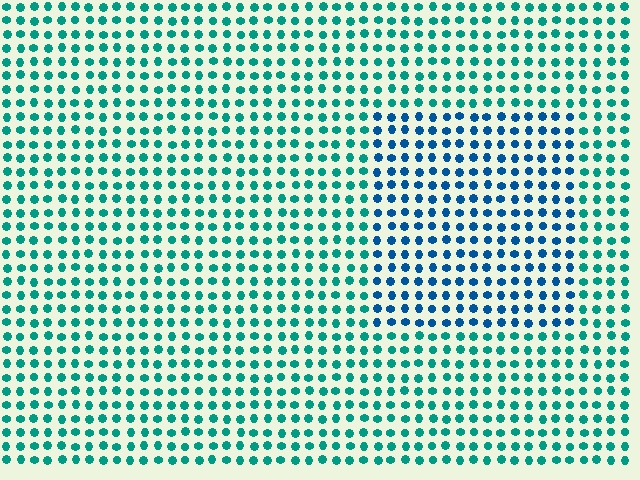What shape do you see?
I see a rectangle.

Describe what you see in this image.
The image is filled with small teal elements in a uniform arrangement. A rectangle-shaped region is visible where the elements are tinted to a slightly different hue, forming a subtle color boundary.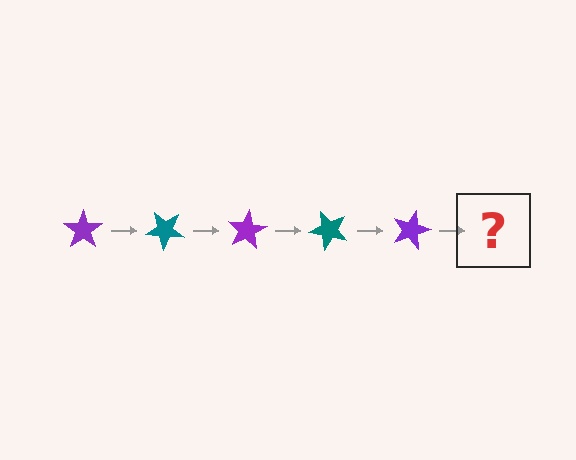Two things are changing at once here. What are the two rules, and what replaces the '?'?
The two rules are that it rotates 40 degrees each step and the color cycles through purple and teal. The '?' should be a teal star, rotated 200 degrees from the start.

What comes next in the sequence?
The next element should be a teal star, rotated 200 degrees from the start.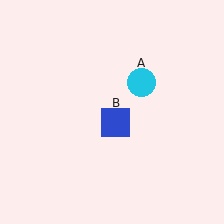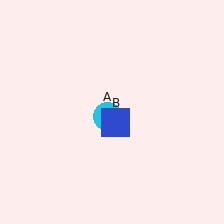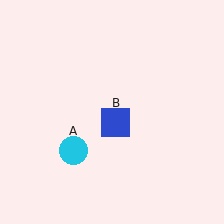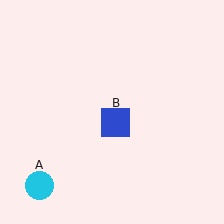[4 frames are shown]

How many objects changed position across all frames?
1 object changed position: cyan circle (object A).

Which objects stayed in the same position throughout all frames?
Blue square (object B) remained stationary.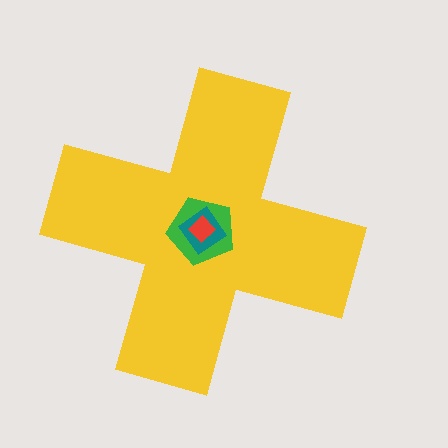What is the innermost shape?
The red diamond.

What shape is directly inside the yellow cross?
The green pentagon.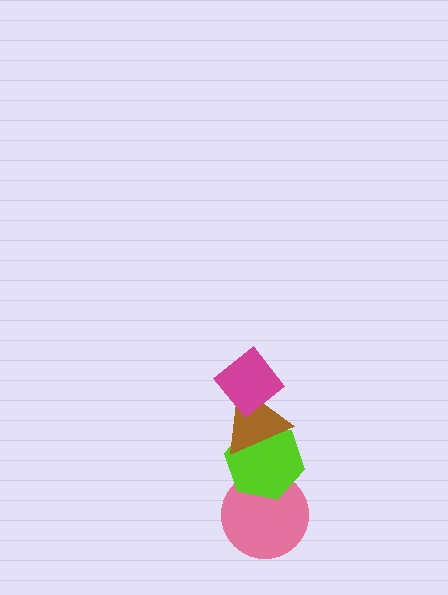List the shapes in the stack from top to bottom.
From top to bottom: the magenta diamond, the brown triangle, the lime hexagon, the pink circle.